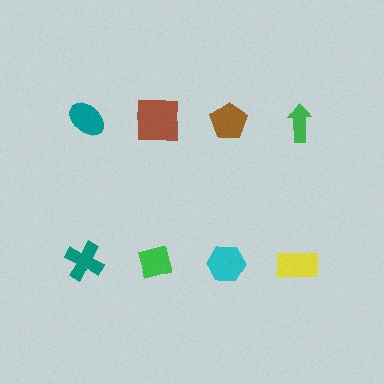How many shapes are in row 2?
4 shapes.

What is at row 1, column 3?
A brown pentagon.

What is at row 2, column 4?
A yellow rectangle.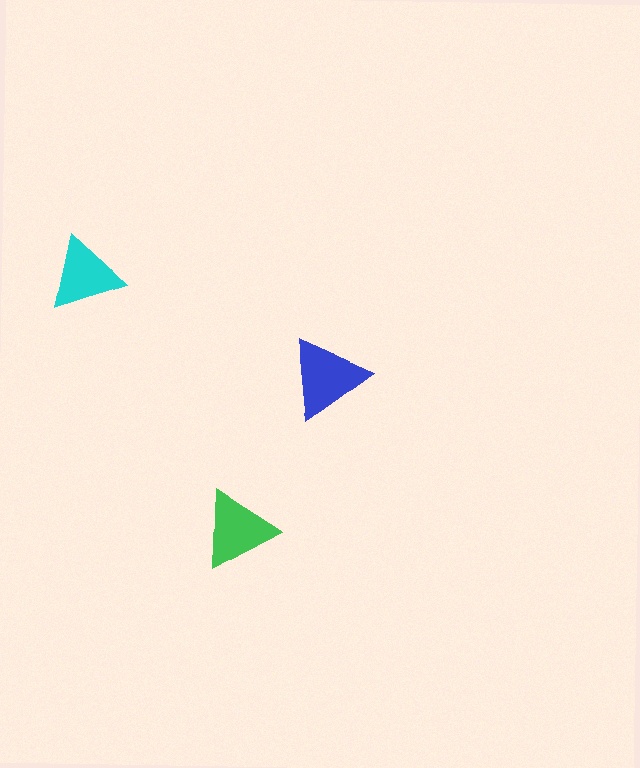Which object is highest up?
The cyan triangle is topmost.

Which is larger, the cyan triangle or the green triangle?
The green one.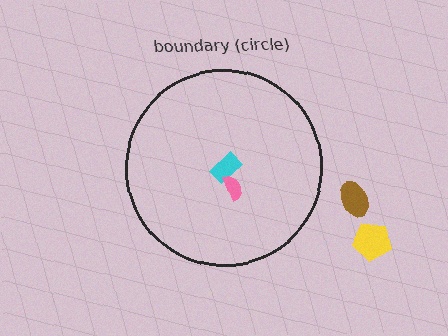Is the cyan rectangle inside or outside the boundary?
Inside.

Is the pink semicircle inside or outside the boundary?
Inside.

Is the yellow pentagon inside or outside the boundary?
Outside.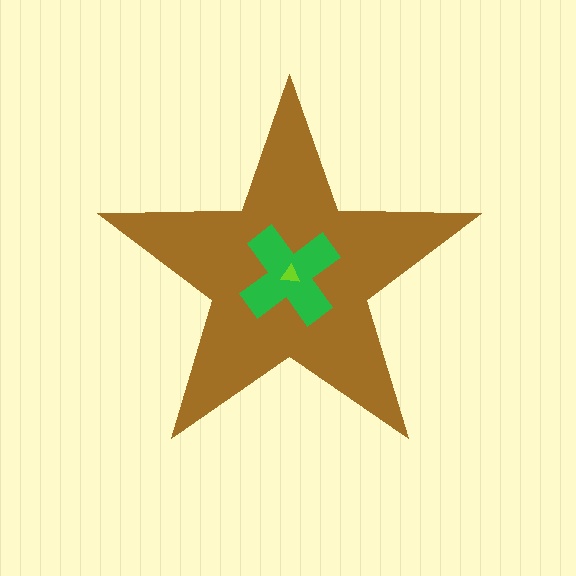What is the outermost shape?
The brown star.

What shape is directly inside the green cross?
The lime triangle.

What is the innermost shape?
The lime triangle.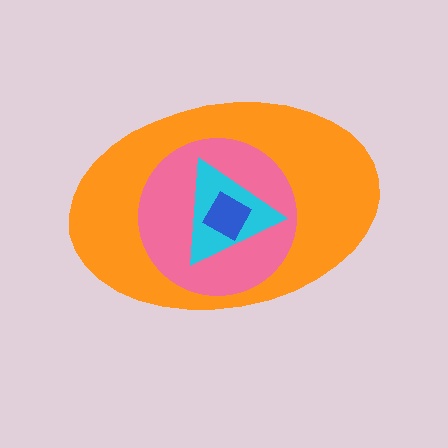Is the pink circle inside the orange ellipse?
Yes.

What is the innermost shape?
The blue square.